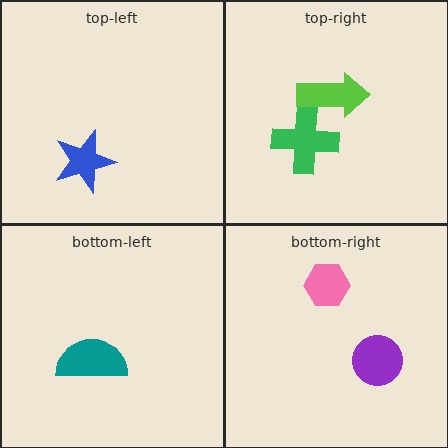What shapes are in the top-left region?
The blue star.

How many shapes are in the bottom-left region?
1.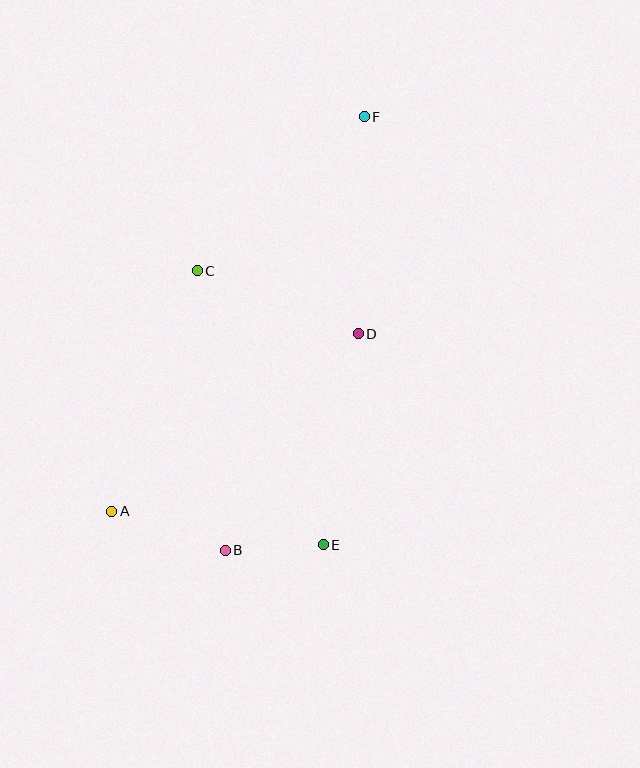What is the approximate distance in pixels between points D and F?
The distance between D and F is approximately 217 pixels.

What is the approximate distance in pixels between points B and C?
The distance between B and C is approximately 281 pixels.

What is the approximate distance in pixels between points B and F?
The distance between B and F is approximately 455 pixels.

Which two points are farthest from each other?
Points A and F are farthest from each other.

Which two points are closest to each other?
Points B and E are closest to each other.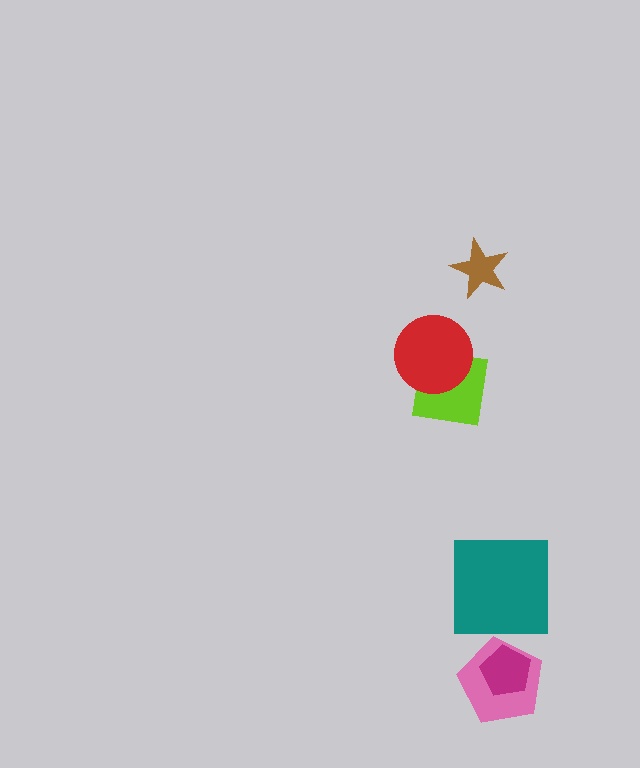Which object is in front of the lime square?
The red circle is in front of the lime square.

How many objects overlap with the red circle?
1 object overlaps with the red circle.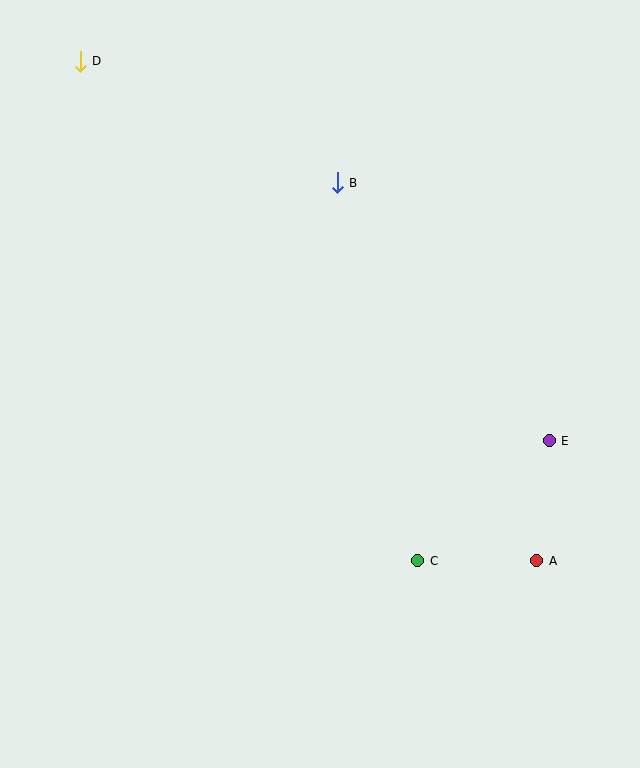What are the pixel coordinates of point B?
Point B is at (337, 183).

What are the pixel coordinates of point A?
Point A is at (537, 561).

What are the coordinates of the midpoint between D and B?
The midpoint between D and B is at (209, 122).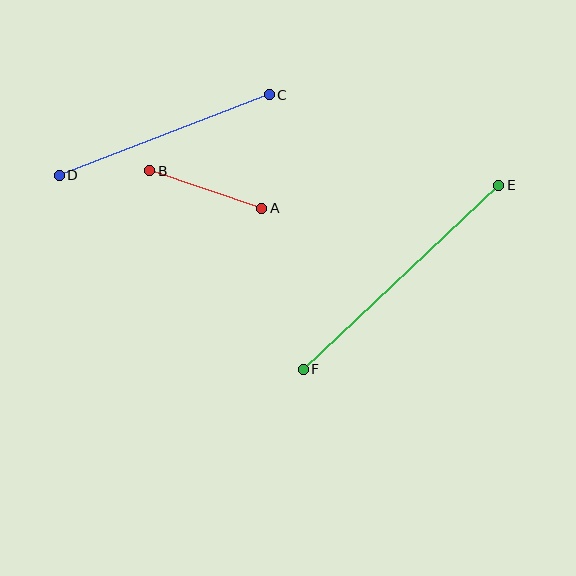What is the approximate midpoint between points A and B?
The midpoint is at approximately (206, 190) pixels.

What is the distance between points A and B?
The distance is approximately 118 pixels.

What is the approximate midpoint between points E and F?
The midpoint is at approximately (401, 277) pixels.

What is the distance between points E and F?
The distance is approximately 269 pixels.